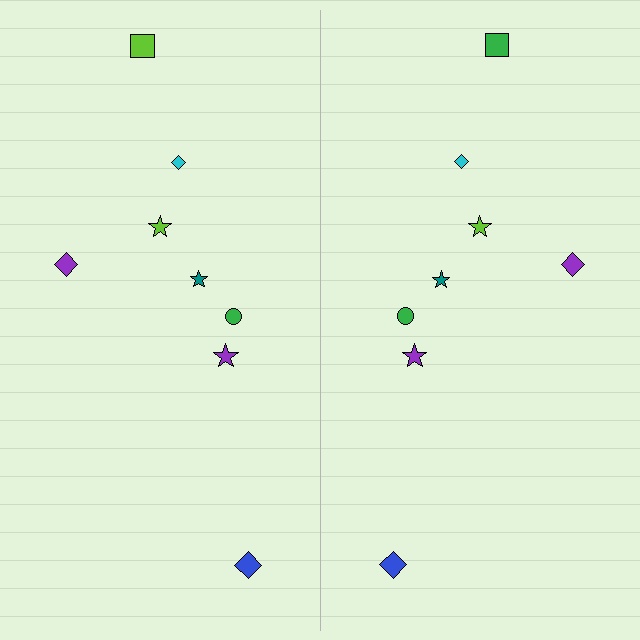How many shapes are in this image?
There are 16 shapes in this image.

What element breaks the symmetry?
The green square on the right side breaks the symmetry — its mirror counterpart is lime.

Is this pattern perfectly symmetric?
No, the pattern is not perfectly symmetric. The green square on the right side breaks the symmetry — its mirror counterpart is lime.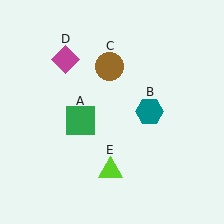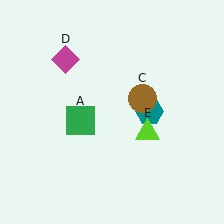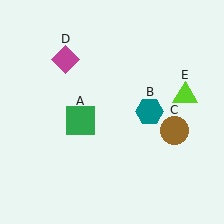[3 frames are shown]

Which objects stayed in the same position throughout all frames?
Green square (object A) and teal hexagon (object B) and magenta diamond (object D) remained stationary.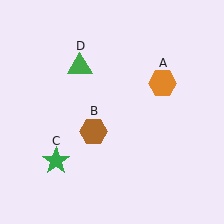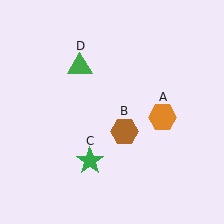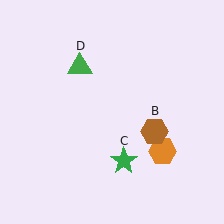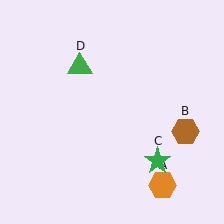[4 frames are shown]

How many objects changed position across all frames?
3 objects changed position: orange hexagon (object A), brown hexagon (object B), green star (object C).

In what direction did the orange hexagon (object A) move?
The orange hexagon (object A) moved down.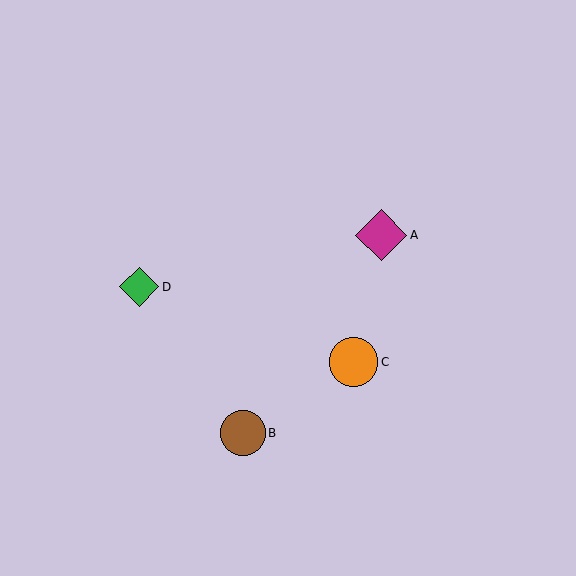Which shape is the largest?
The magenta diamond (labeled A) is the largest.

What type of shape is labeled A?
Shape A is a magenta diamond.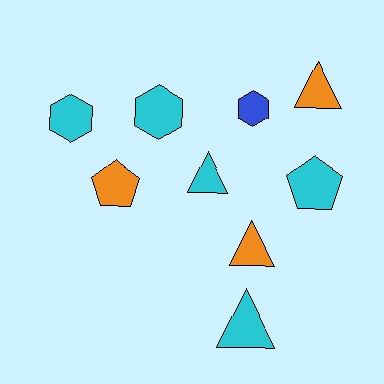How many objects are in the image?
There are 9 objects.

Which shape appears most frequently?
Triangle, with 4 objects.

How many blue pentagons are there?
There are no blue pentagons.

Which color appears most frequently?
Cyan, with 5 objects.